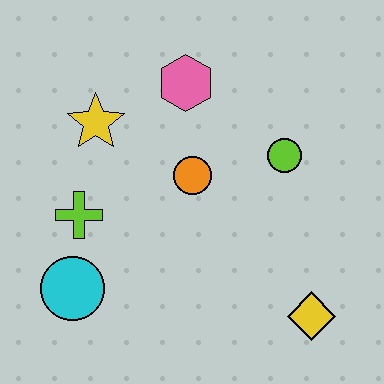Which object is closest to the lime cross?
The cyan circle is closest to the lime cross.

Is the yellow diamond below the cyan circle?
Yes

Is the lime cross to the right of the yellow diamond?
No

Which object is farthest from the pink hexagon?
The yellow diamond is farthest from the pink hexagon.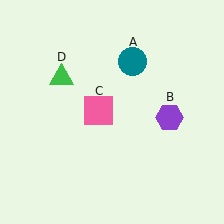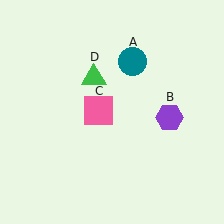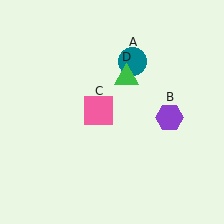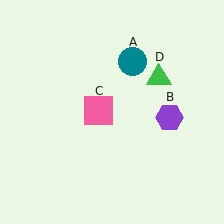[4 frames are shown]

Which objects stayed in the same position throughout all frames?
Teal circle (object A) and purple hexagon (object B) and pink square (object C) remained stationary.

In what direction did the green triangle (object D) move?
The green triangle (object D) moved right.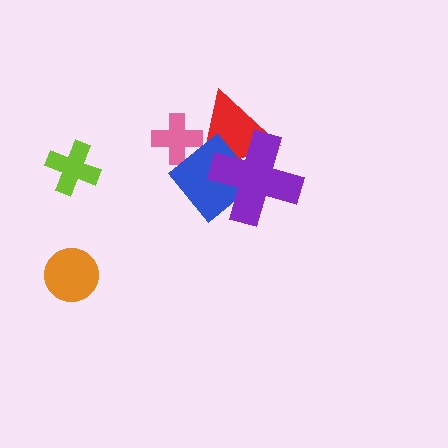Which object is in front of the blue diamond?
The purple cross is in front of the blue diamond.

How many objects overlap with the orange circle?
0 objects overlap with the orange circle.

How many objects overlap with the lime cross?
0 objects overlap with the lime cross.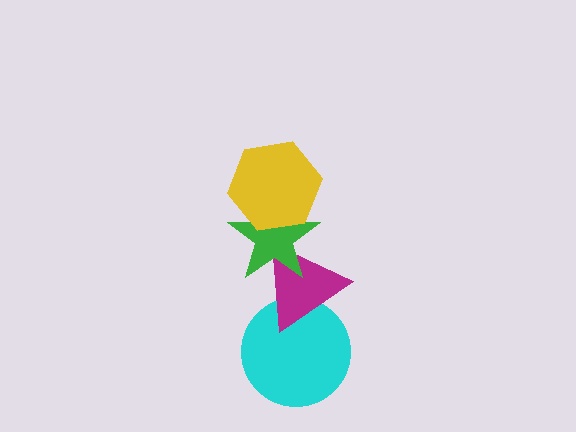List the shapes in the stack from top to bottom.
From top to bottom: the yellow hexagon, the green star, the magenta triangle, the cyan circle.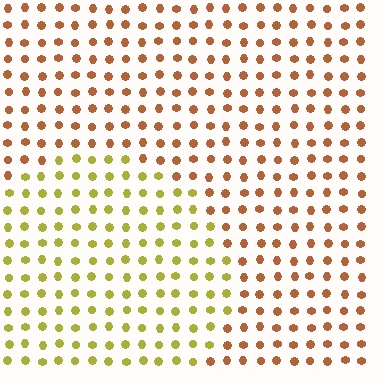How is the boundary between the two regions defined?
The boundary is defined purely by a slight shift in hue (about 41 degrees). Spacing, size, and orientation are identical on both sides.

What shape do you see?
I see a circle.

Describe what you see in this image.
The image is filled with small brown elements in a uniform arrangement. A circle-shaped region is visible where the elements are tinted to a slightly different hue, forming a subtle color boundary.